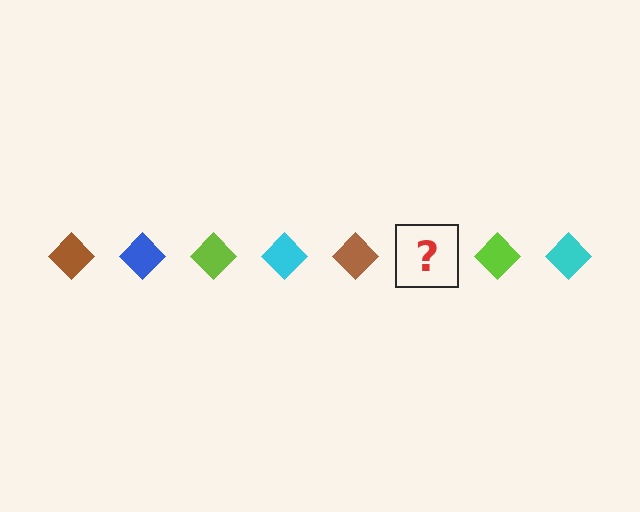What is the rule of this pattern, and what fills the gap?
The rule is that the pattern cycles through brown, blue, lime, cyan diamonds. The gap should be filled with a blue diamond.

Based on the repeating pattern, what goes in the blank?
The blank should be a blue diamond.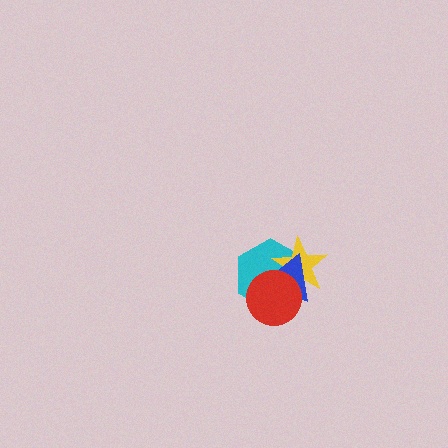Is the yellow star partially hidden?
Yes, it is partially covered by another shape.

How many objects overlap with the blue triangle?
3 objects overlap with the blue triangle.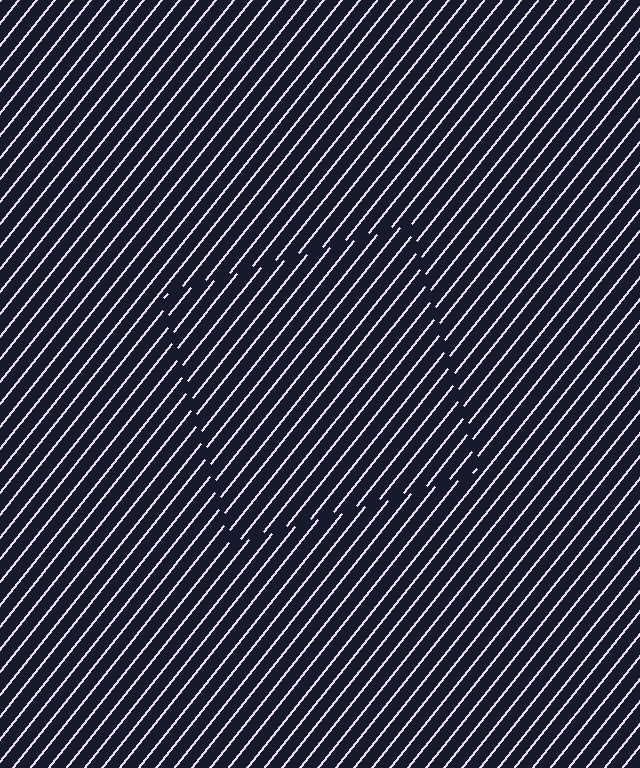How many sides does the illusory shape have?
4 sides — the line-ends trace a square.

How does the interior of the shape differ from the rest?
The interior of the shape contains the same grating, shifted by half a period — the contour is defined by the phase discontinuity where line-ends from the inner and outer gratings abut.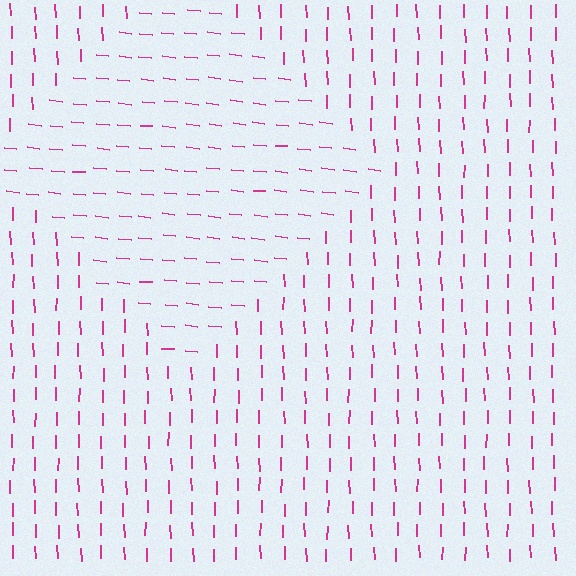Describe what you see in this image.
The image is filled with small magenta line segments. A diamond region in the image has lines oriented differently from the surrounding lines, creating a visible texture boundary.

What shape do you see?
I see a diamond.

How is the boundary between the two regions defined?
The boundary is defined purely by a change in line orientation (approximately 83 degrees difference). All lines are the same color and thickness.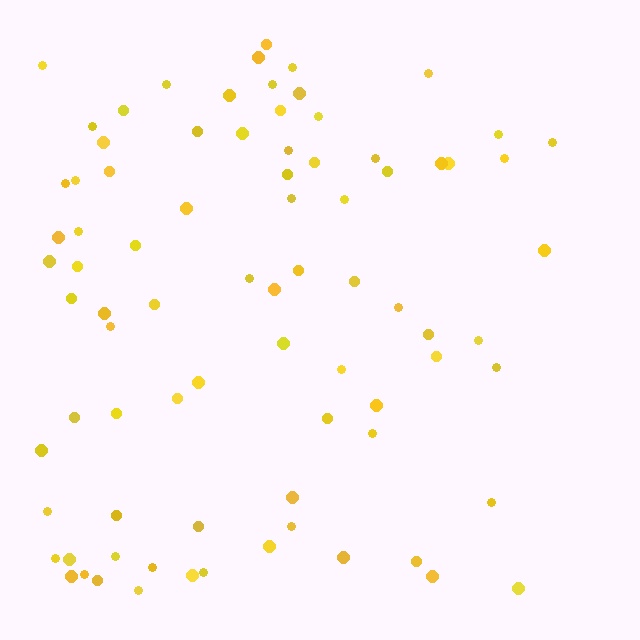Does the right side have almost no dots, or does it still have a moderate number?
Still a moderate number, just noticeably fewer than the left.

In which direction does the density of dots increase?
From right to left, with the left side densest.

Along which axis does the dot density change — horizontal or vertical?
Horizontal.